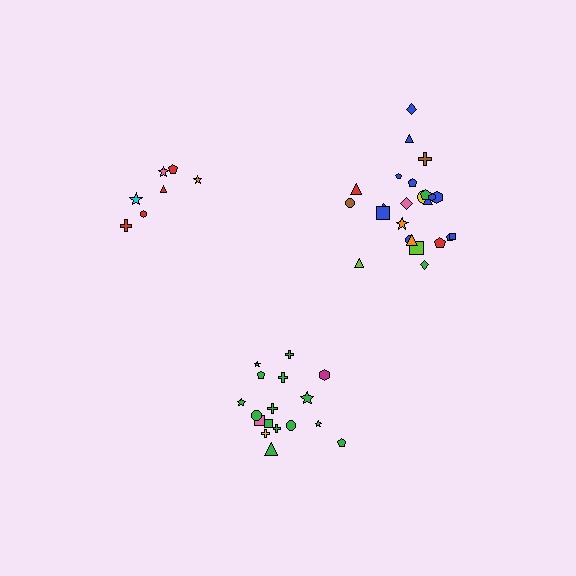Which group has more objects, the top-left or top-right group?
The top-right group.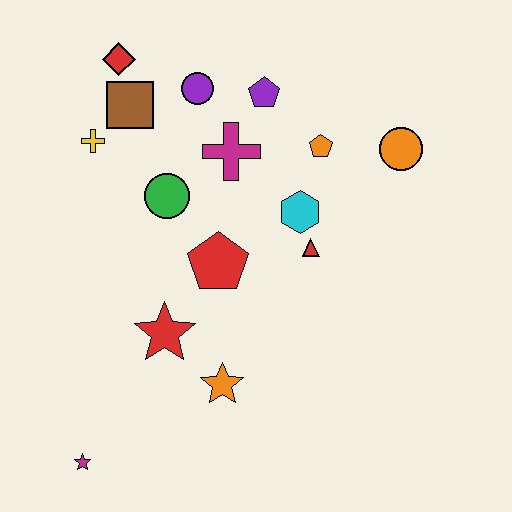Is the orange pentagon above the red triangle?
Yes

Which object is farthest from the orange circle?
The magenta star is farthest from the orange circle.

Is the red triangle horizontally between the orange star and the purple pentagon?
No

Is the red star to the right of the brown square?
Yes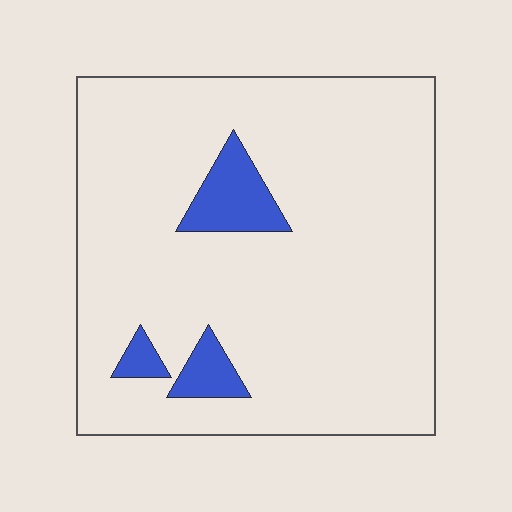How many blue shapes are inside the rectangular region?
3.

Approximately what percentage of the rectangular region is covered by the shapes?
Approximately 10%.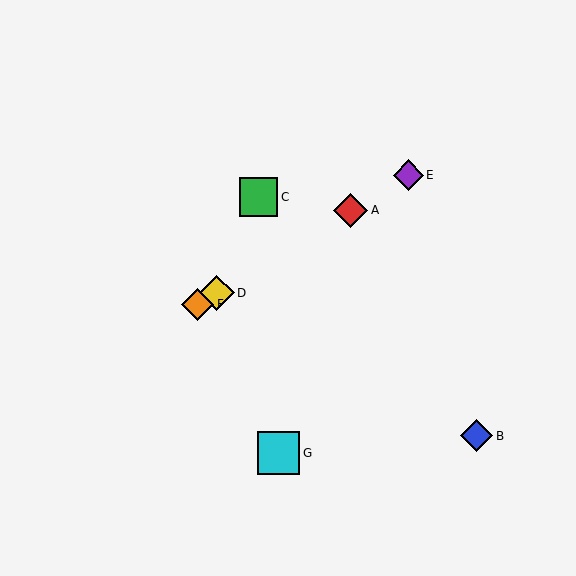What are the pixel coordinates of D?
Object D is at (217, 293).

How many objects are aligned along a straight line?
4 objects (A, D, E, F) are aligned along a straight line.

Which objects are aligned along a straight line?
Objects A, D, E, F are aligned along a straight line.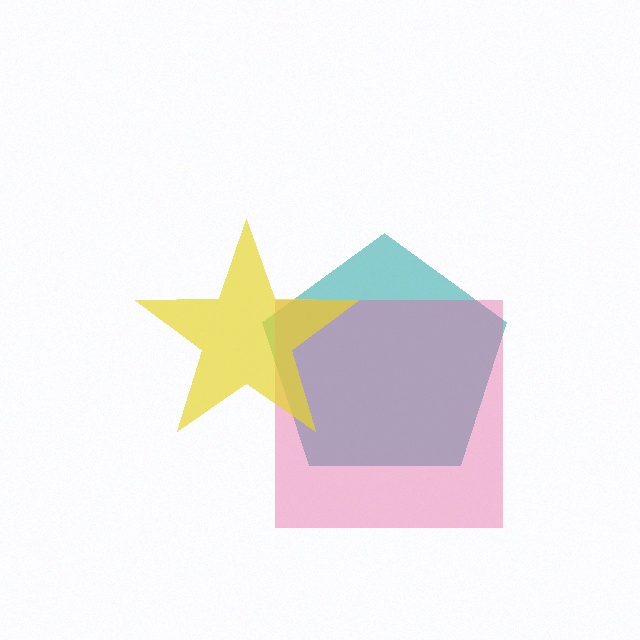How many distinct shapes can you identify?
There are 3 distinct shapes: a teal pentagon, a pink square, a yellow star.